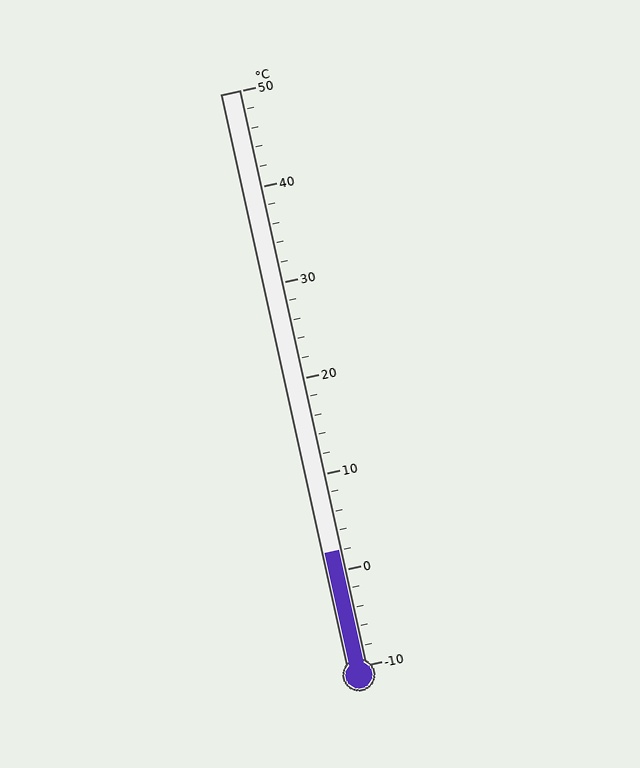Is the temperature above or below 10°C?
The temperature is below 10°C.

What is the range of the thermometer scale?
The thermometer scale ranges from -10°C to 50°C.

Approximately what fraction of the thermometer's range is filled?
The thermometer is filled to approximately 20% of its range.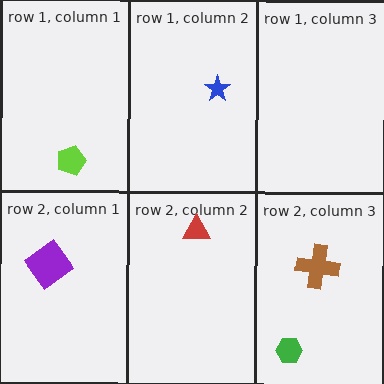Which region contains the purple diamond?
The row 2, column 1 region.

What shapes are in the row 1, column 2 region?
The blue star.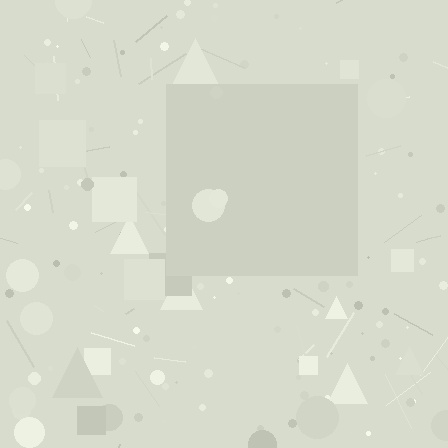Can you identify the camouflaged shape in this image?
The camouflaged shape is a square.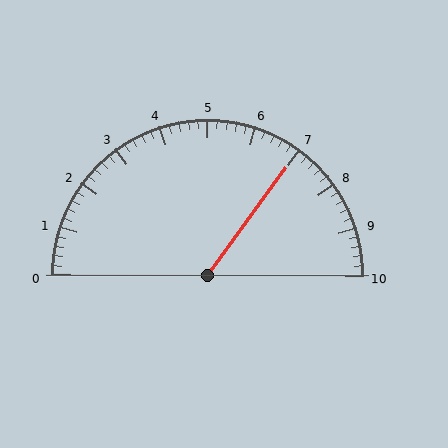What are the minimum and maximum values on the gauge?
The gauge ranges from 0 to 10.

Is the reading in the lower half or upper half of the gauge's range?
The reading is in the upper half of the range (0 to 10).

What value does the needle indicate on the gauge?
The needle indicates approximately 7.0.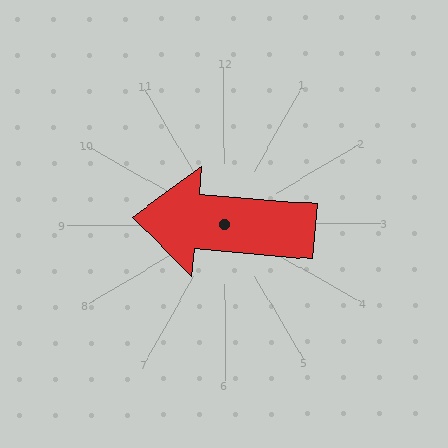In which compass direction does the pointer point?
West.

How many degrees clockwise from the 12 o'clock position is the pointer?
Approximately 275 degrees.